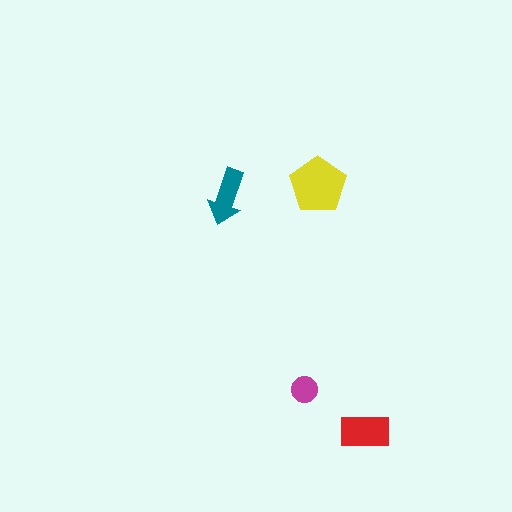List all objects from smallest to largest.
The magenta circle, the teal arrow, the red rectangle, the yellow pentagon.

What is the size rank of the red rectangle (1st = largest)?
2nd.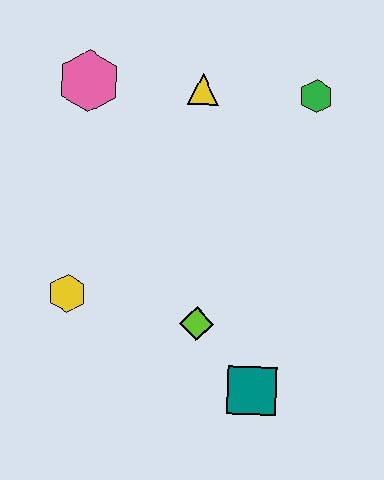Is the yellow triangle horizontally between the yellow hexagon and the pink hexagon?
No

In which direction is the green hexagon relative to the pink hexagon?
The green hexagon is to the right of the pink hexagon.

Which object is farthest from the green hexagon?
The yellow hexagon is farthest from the green hexagon.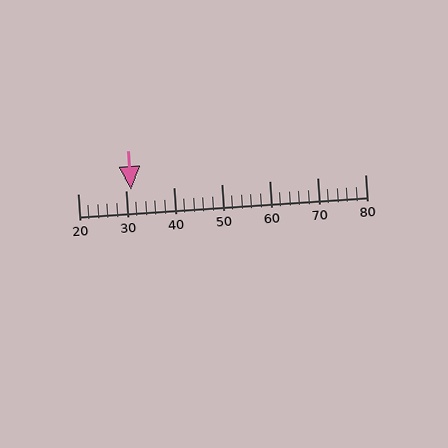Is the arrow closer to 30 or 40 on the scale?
The arrow is closer to 30.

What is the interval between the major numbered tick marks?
The major tick marks are spaced 10 units apart.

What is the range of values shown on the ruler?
The ruler shows values from 20 to 80.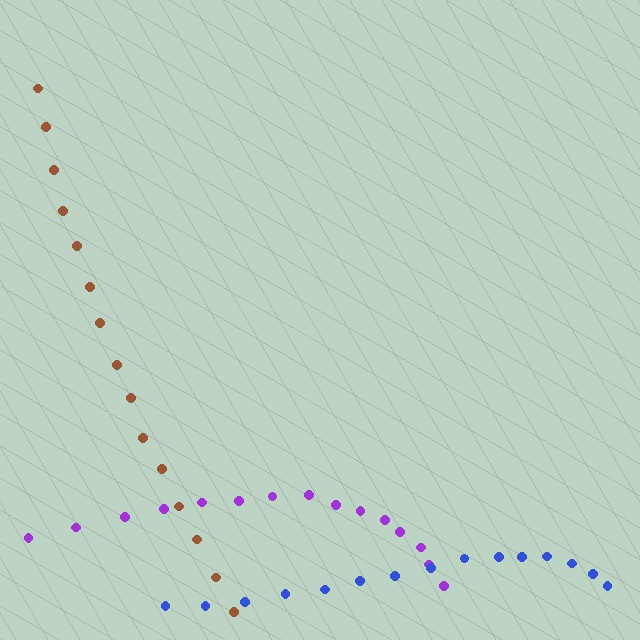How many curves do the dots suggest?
There are 3 distinct paths.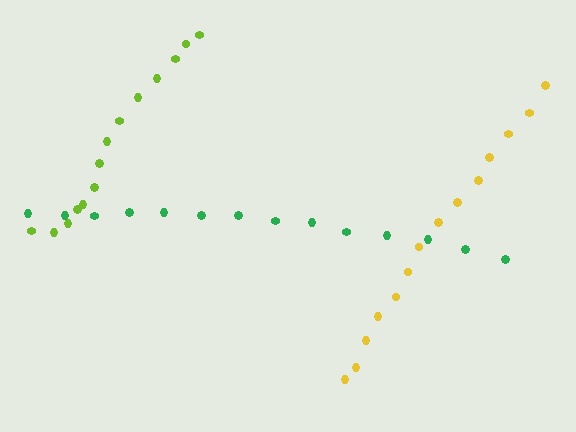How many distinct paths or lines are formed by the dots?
There are 3 distinct paths.